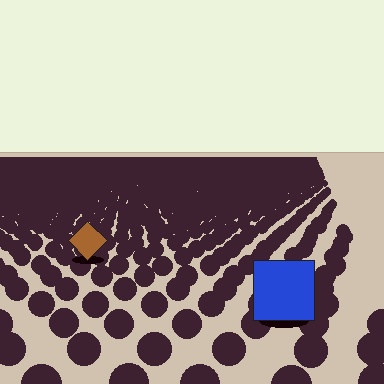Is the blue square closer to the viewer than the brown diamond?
Yes. The blue square is closer — you can tell from the texture gradient: the ground texture is coarser near it.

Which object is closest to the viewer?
The blue square is closest. The texture marks near it are larger and more spread out.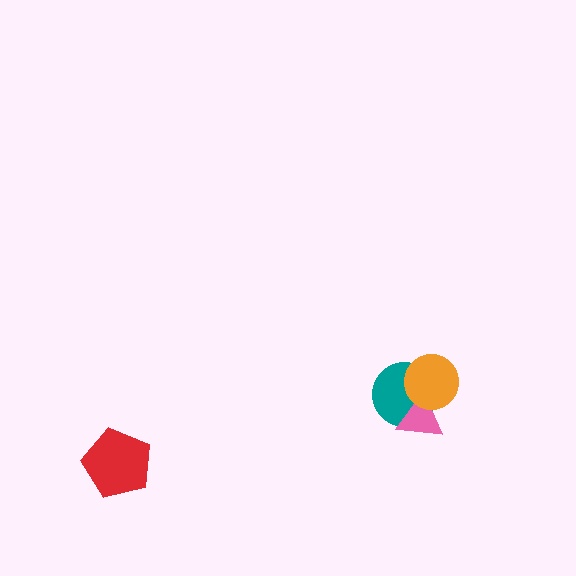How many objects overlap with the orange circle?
2 objects overlap with the orange circle.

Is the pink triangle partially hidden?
Yes, it is partially covered by another shape.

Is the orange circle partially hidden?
No, no other shape covers it.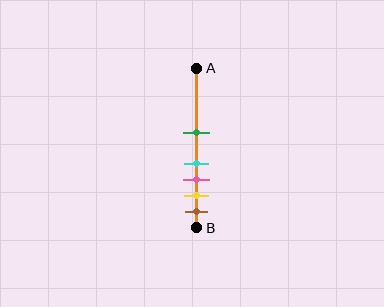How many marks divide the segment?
There are 5 marks dividing the segment.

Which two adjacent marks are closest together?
The cyan and pink marks are the closest adjacent pair.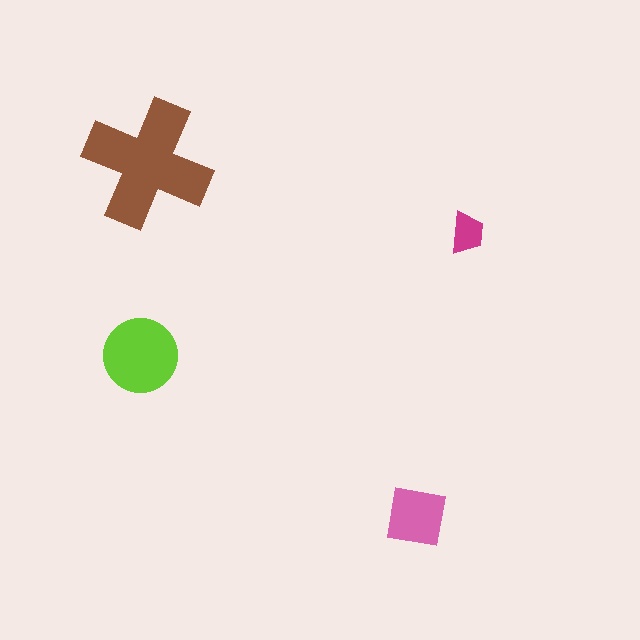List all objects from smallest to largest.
The magenta trapezoid, the pink square, the lime circle, the brown cross.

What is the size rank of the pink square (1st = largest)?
3rd.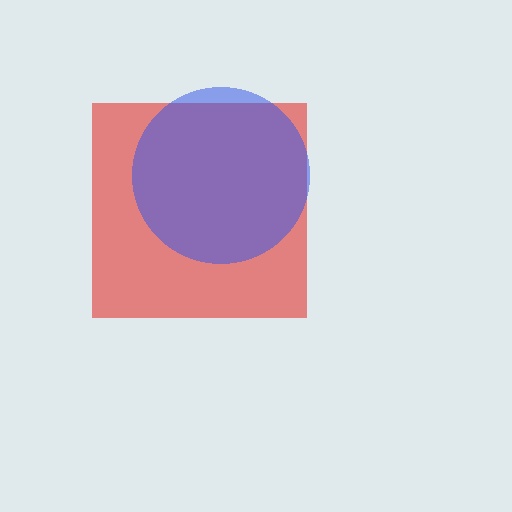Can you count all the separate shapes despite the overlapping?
Yes, there are 2 separate shapes.